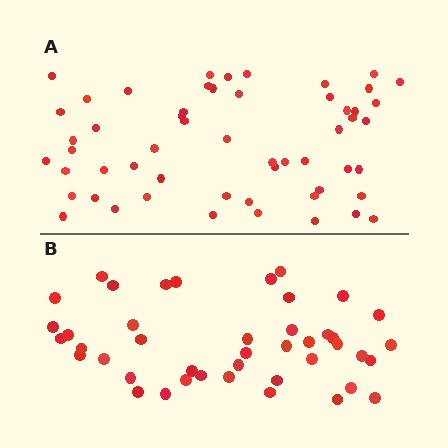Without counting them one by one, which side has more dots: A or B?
Region A (the top region) has more dots.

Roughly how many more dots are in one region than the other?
Region A has roughly 12 or so more dots than region B.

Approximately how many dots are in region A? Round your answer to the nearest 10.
About 60 dots. (The exact count is 55, which rounds to 60.)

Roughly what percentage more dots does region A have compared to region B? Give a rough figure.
About 30% more.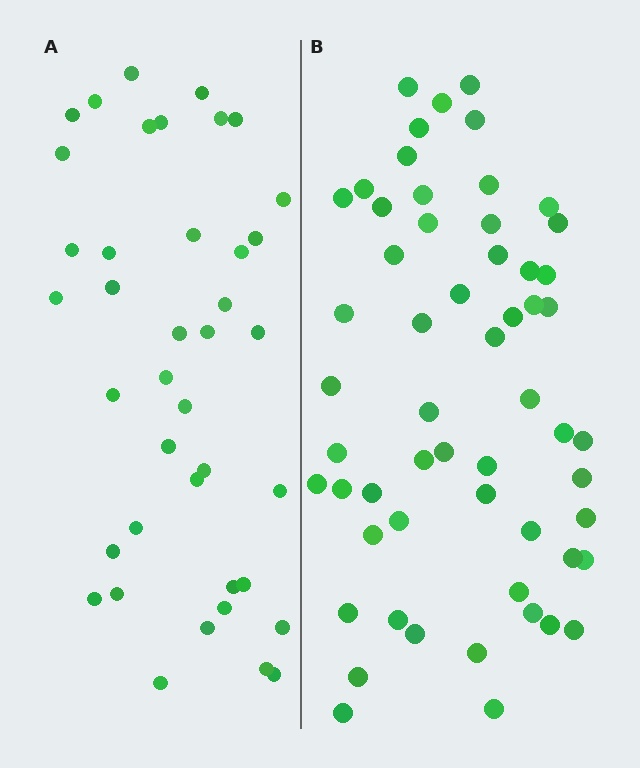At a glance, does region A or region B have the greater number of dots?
Region B (the right region) has more dots.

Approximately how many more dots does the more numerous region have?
Region B has approximately 15 more dots than region A.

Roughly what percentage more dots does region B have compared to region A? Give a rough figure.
About 40% more.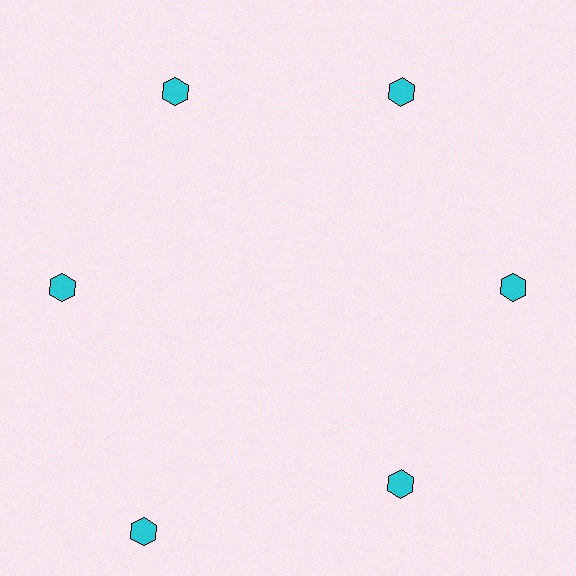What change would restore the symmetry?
The symmetry would be restored by moving it inward, back onto the ring so that all 6 hexagons sit at equal angles and equal distance from the center.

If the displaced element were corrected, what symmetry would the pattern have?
It would have 6-fold rotational symmetry — the pattern would map onto itself every 60 degrees.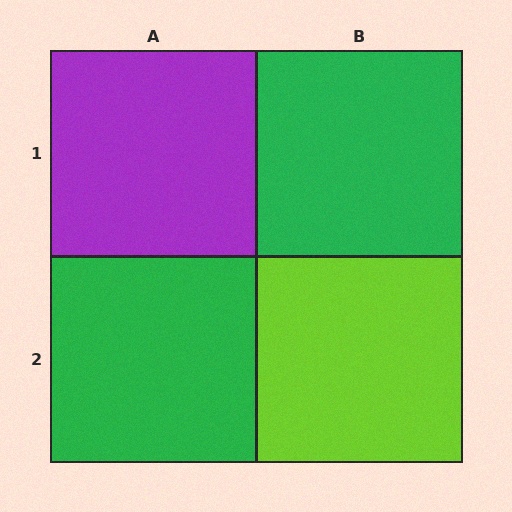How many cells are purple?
1 cell is purple.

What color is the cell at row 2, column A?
Green.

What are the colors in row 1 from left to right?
Purple, green.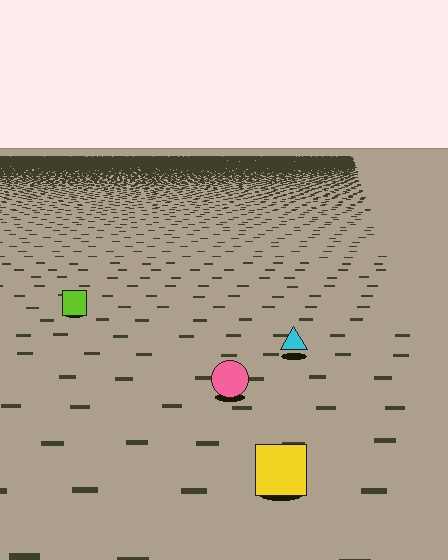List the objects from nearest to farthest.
From nearest to farthest: the yellow square, the pink circle, the cyan triangle, the lime square.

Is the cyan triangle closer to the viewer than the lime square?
Yes. The cyan triangle is closer — you can tell from the texture gradient: the ground texture is coarser near it.